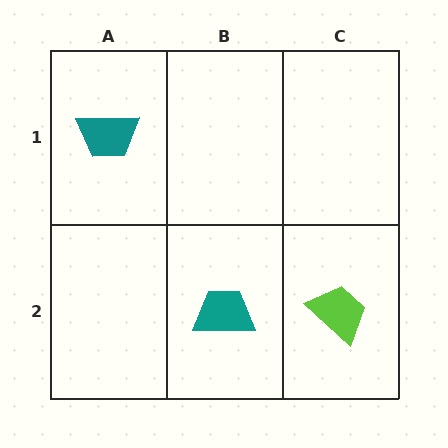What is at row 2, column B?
A teal trapezoid.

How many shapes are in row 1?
1 shape.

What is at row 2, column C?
A lime trapezoid.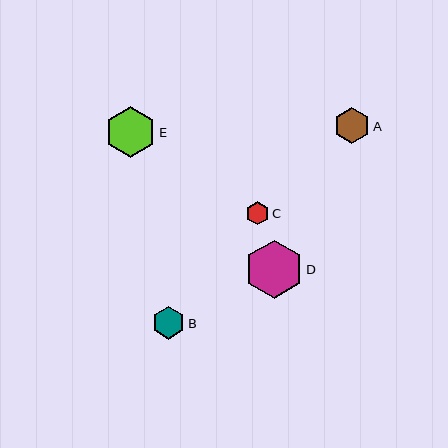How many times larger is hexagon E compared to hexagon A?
Hexagon E is approximately 1.4 times the size of hexagon A.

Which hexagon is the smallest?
Hexagon C is the smallest with a size of approximately 23 pixels.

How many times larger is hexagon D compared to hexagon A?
Hexagon D is approximately 1.6 times the size of hexagon A.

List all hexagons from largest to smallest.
From largest to smallest: D, E, A, B, C.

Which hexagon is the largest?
Hexagon D is the largest with a size of approximately 58 pixels.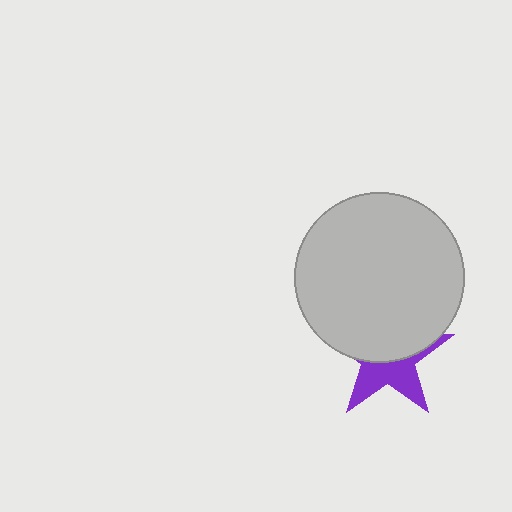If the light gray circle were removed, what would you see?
You would see the complete purple star.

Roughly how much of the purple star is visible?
A small part of it is visible (roughly 44%).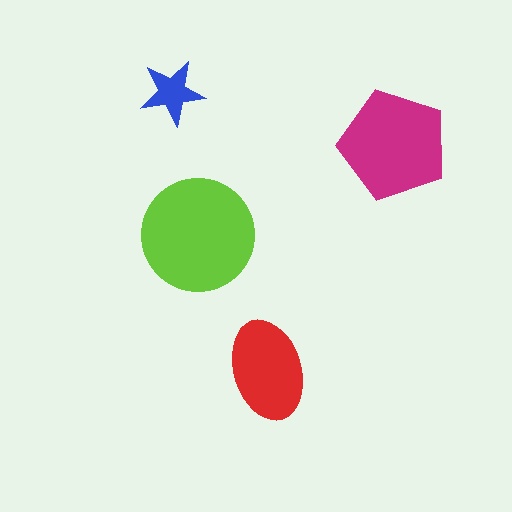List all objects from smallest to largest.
The blue star, the red ellipse, the magenta pentagon, the lime circle.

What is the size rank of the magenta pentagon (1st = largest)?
2nd.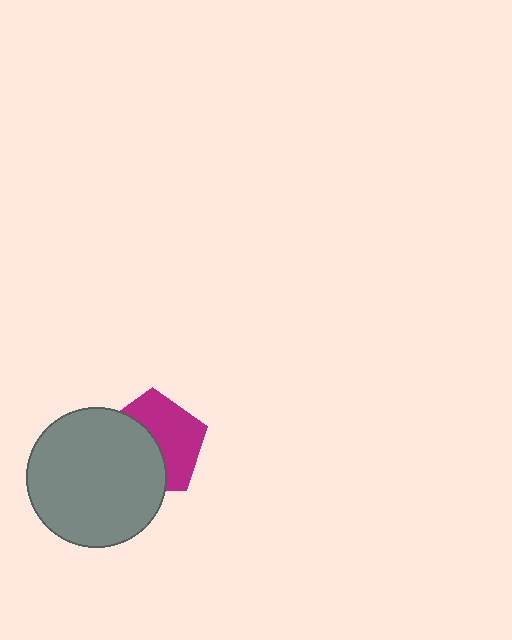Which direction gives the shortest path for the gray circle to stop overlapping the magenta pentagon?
Moving toward the lower-left gives the shortest separation.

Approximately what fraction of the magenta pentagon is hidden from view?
Roughly 48% of the magenta pentagon is hidden behind the gray circle.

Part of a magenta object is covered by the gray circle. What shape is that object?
It is a pentagon.